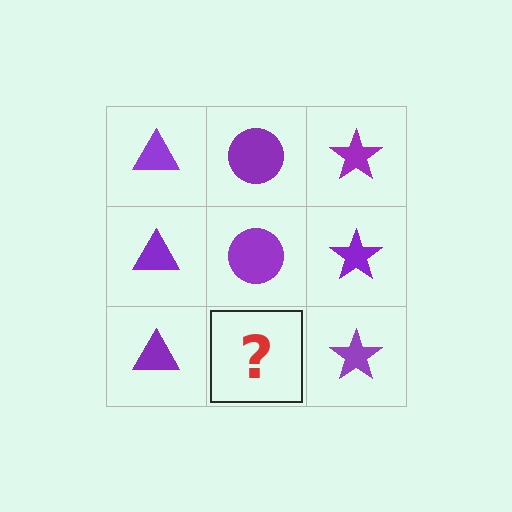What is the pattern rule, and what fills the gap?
The rule is that each column has a consistent shape. The gap should be filled with a purple circle.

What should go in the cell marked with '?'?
The missing cell should contain a purple circle.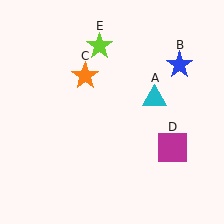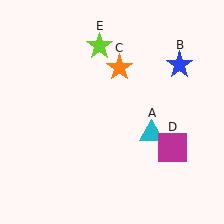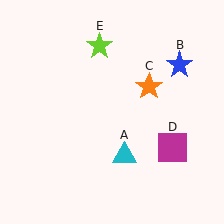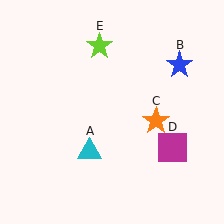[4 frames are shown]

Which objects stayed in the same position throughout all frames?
Blue star (object B) and magenta square (object D) and lime star (object E) remained stationary.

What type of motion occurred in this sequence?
The cyan triangle (object A), orange star (object C) rotated clockwise around the center of the scene.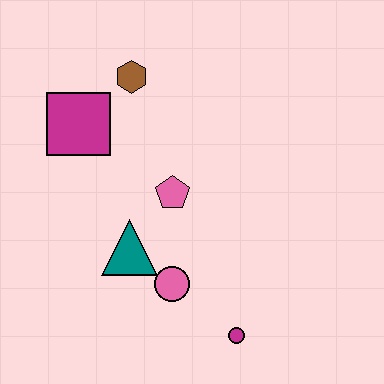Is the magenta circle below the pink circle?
Yes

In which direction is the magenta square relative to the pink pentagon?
The magenta square is to the left of the pink pentagon.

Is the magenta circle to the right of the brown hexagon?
Yes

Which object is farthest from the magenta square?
The magenta circle is farthest from the magenta square.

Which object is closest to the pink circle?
The teal triangle is closest to the pink circle.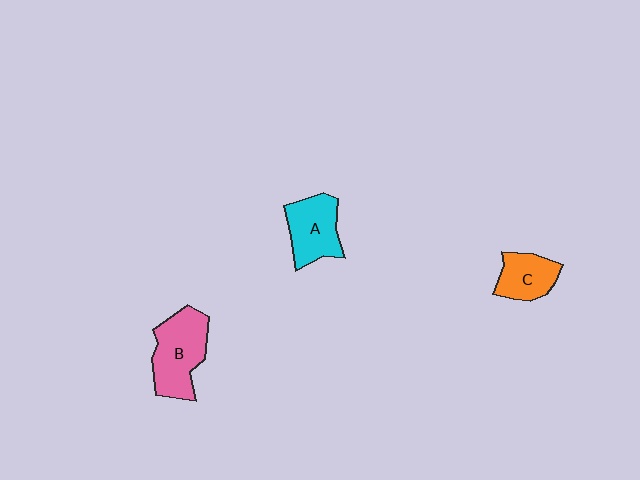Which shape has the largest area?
Shape B (pink).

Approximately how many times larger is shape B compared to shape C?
Approximately 1.6 times.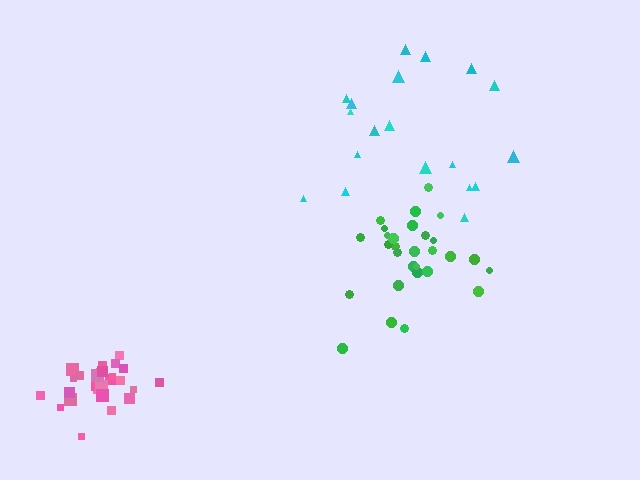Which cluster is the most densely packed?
Pink.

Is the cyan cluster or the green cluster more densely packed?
Green.